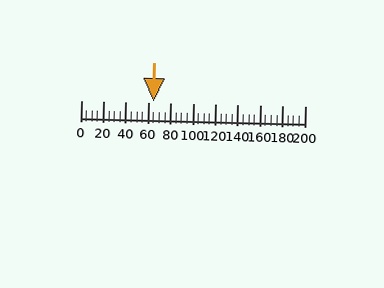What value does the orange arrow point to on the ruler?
The orange arrow points to approximately 65.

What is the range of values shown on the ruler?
The ruler shows values from 0 to 200.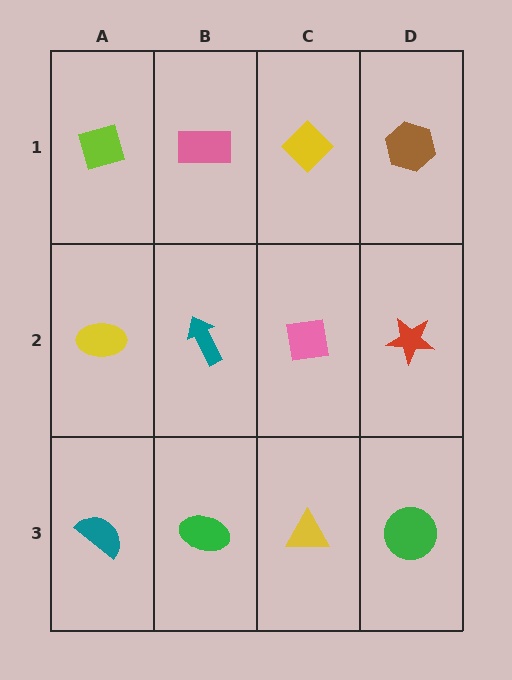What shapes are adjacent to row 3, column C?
A pink square (row 2, column C), a green ellipse (row 3, column B), a green circle (row 3, column D).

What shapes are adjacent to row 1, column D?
A red star (row 2, column D), a yellow diamond (row 1, column C).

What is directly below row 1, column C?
A pink square.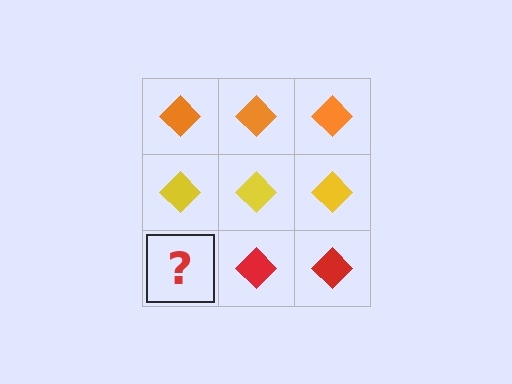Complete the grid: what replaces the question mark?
The question mark should be replaced with a red diamond.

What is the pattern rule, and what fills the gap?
The rule is that each row has a consistent color. The gap should be filled with a red diamond.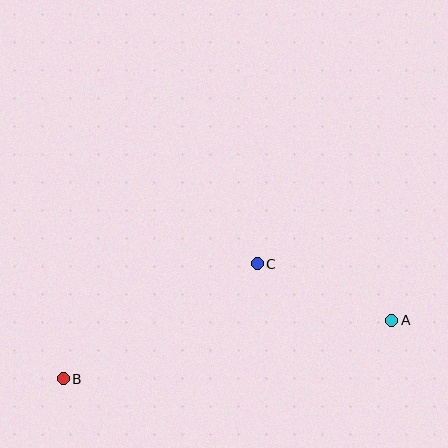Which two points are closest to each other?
Points A and C are closest to each other.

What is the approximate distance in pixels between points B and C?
The distance between B and C is approximately 226 pixels.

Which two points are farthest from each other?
Points A and B are farthest from each other.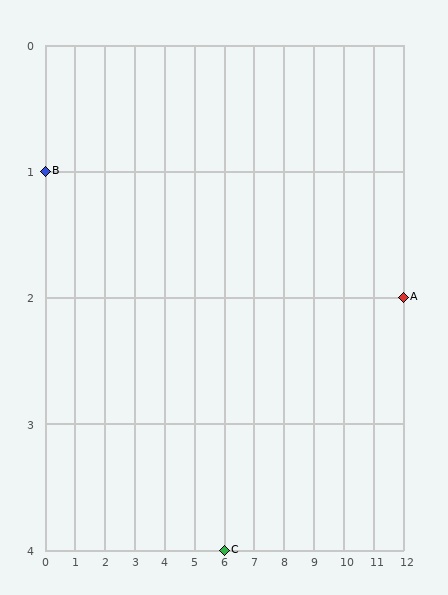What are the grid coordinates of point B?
Point B is at grid coordinates (0, 1).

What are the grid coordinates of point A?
Point A is at grid coordinates (12, 2).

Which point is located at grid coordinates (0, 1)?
Point B is at (0, 1).